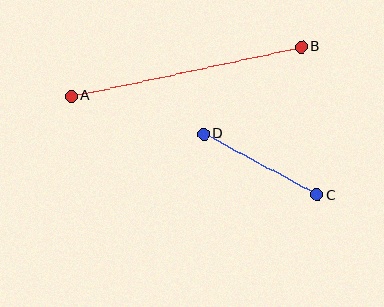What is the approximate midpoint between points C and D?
The midpoint is at approximately (260, 164) pixels.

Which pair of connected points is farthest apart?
Points A and B are farthest apart.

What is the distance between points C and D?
The distance is approximately 129 pixels.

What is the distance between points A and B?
The distance is approximately 235 pixels.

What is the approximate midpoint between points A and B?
The midpoint is at approximately (186, 71) pixels.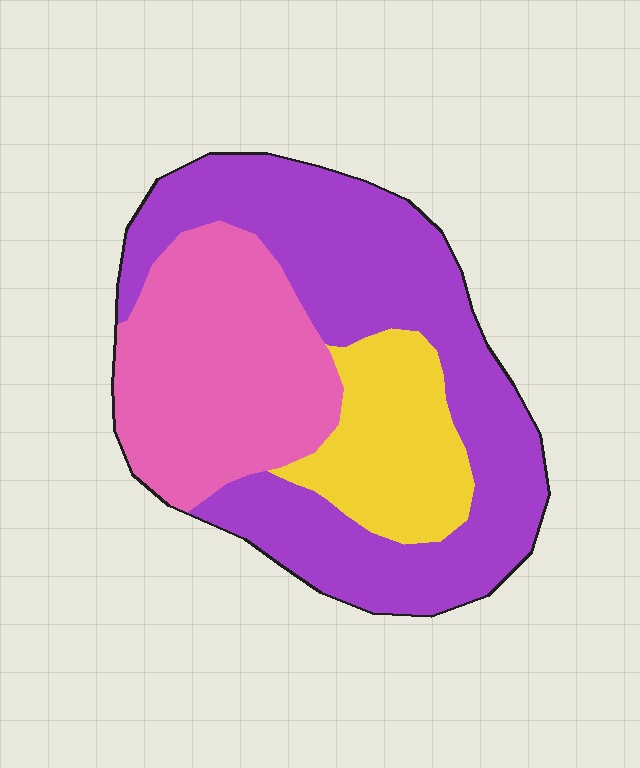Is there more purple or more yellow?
Purple.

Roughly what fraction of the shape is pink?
Pink covers 32% of the shape.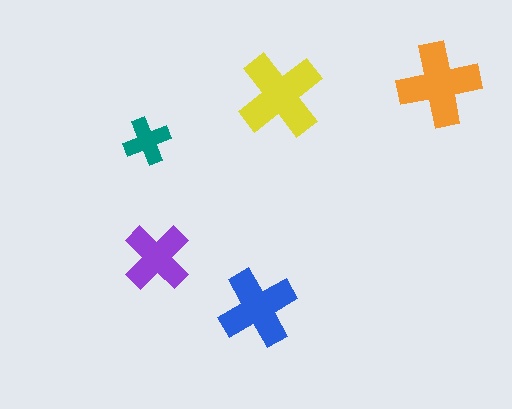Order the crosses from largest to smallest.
the yellow one, the orange one, the blue one, the purple one, the teal one.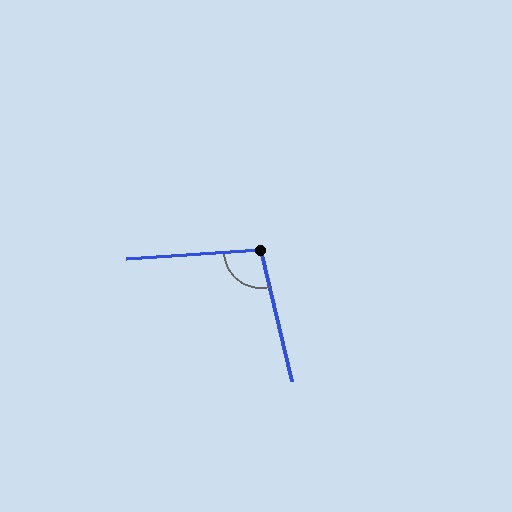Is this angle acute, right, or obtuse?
It is obtuse.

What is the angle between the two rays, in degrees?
Approximately 99 degrees.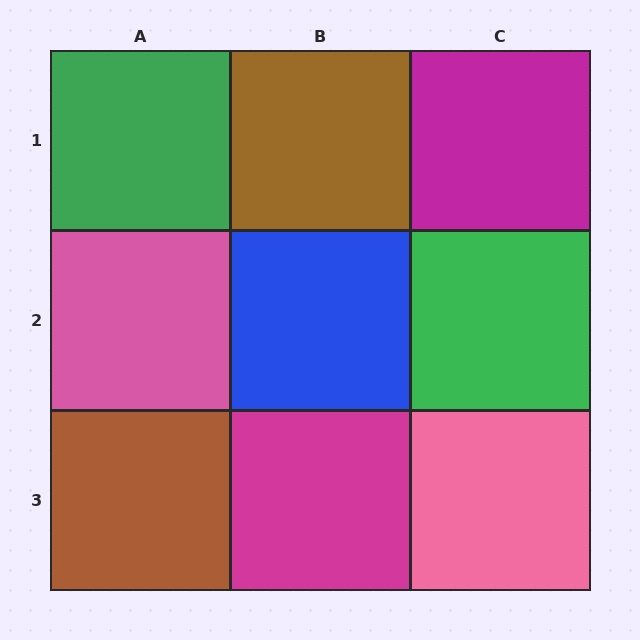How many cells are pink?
2 cells are pink.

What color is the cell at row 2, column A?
Pink.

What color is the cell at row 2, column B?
Blue.